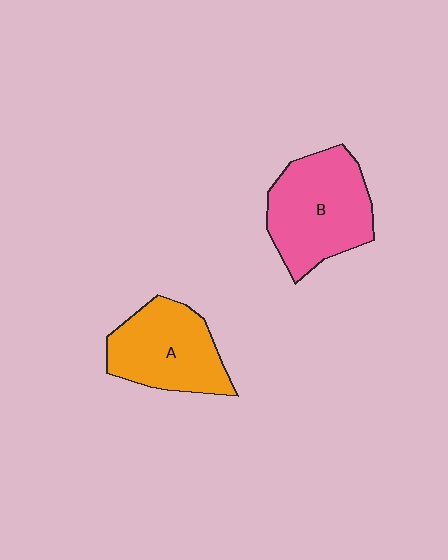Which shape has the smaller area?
Shape A (orange).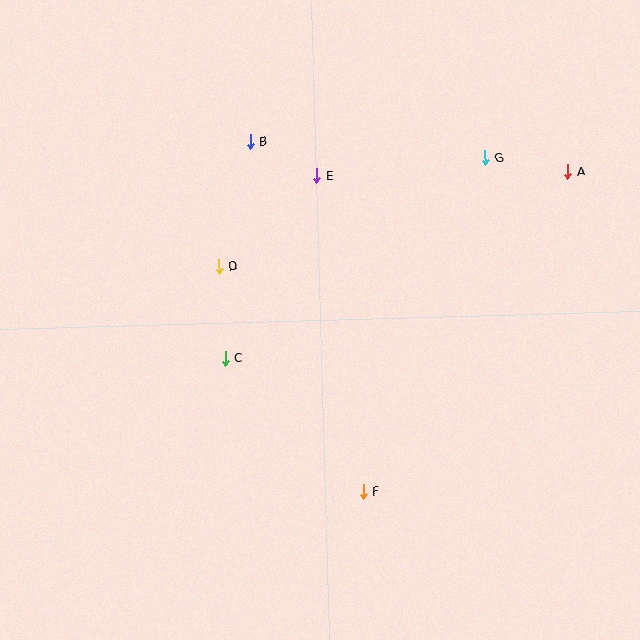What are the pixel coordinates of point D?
Point D is at (219, 267).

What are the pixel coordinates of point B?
Point B is at (250, 142).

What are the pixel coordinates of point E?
Point E is at (317, 176).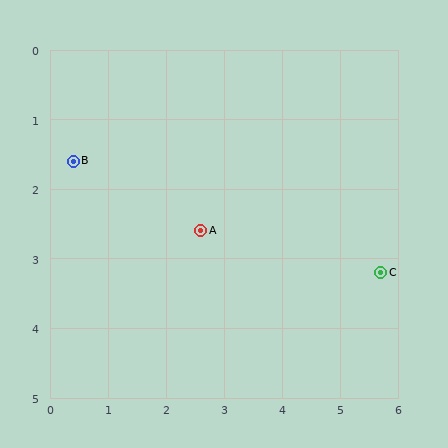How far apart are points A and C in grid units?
Points A and C are about 3.2 grid units apart.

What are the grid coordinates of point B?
Point B is at approximately (0.4, 1.6).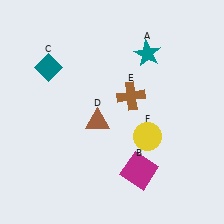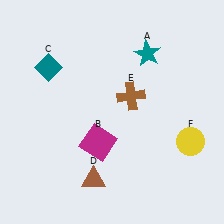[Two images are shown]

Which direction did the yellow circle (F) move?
The yellow circle (F) moved right.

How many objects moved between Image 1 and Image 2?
3 objects moved between the two images.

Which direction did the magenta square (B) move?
The magenta square (B) moved left.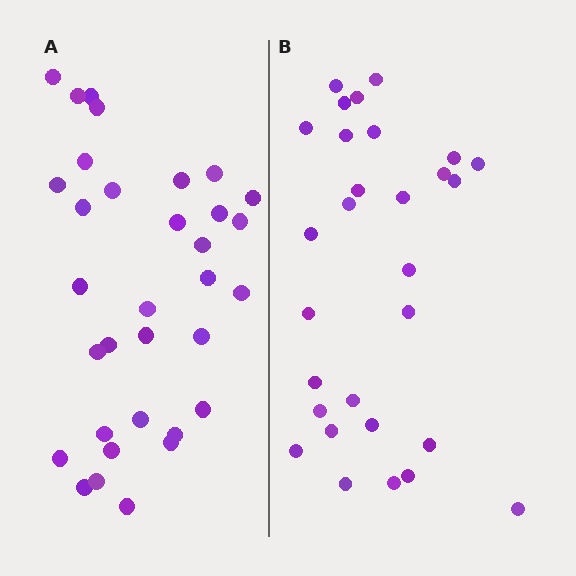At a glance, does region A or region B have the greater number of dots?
Region A (the left region) has more dots.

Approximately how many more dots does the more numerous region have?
Region A has about 4 more dots than region B.